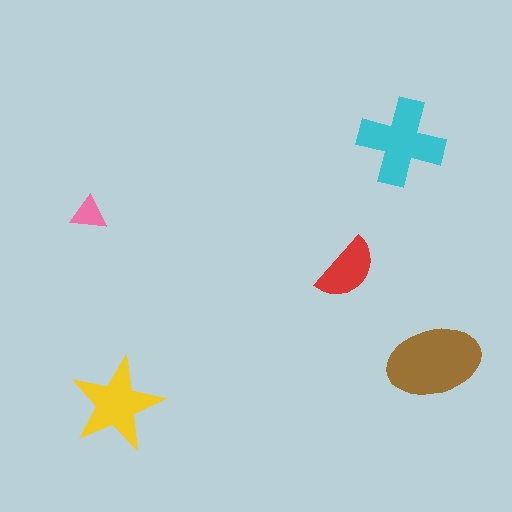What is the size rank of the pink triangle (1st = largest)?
5th.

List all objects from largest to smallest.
The brown ellipse, the cyan cross, the yellow star, the red semicircle, the pink triangle.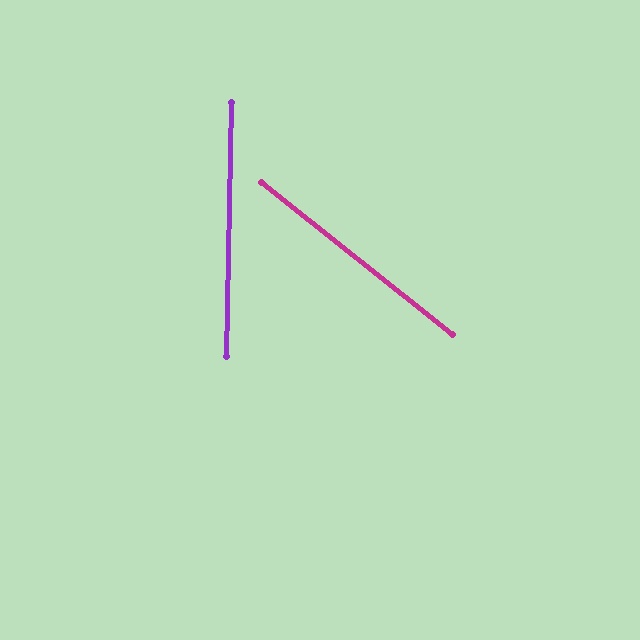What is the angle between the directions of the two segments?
Approximately 53 degrees.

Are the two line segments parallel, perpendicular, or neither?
Neither parallel nor perpendicular — they differ by about 53°.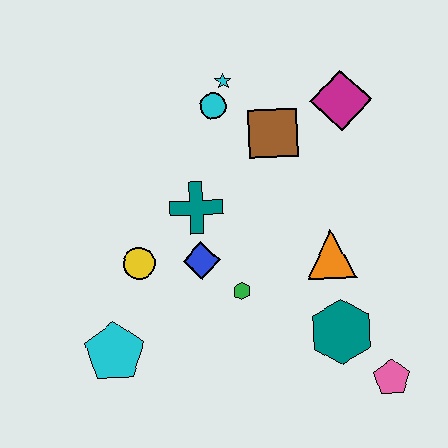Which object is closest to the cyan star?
The cyan circle is closest to the cyan star.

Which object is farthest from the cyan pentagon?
The magenta diamond is farthest from the cyan pentagon.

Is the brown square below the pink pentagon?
No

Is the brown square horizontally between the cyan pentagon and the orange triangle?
Yes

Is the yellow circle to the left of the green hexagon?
Yes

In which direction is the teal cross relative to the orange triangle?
The teal cross is to the left of the orange triangle.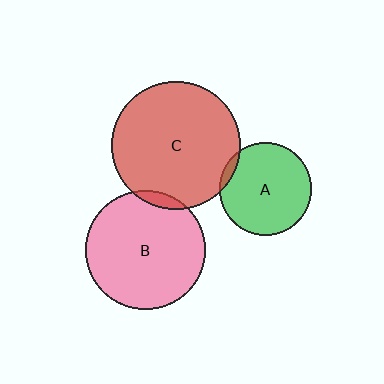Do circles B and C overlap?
Yes.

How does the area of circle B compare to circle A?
Approximately 1.7 times.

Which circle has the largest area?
Circle C (red).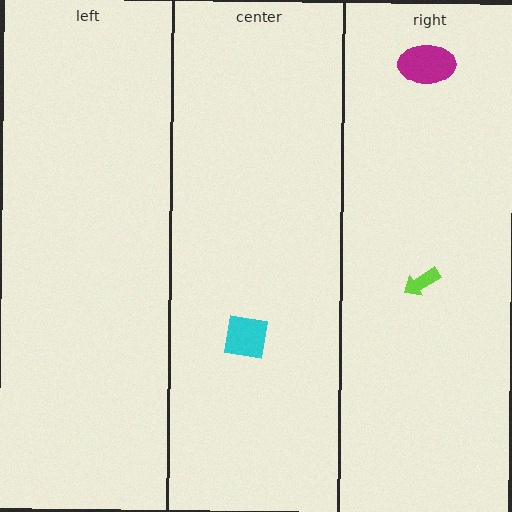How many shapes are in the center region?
1.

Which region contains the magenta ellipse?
The right region.